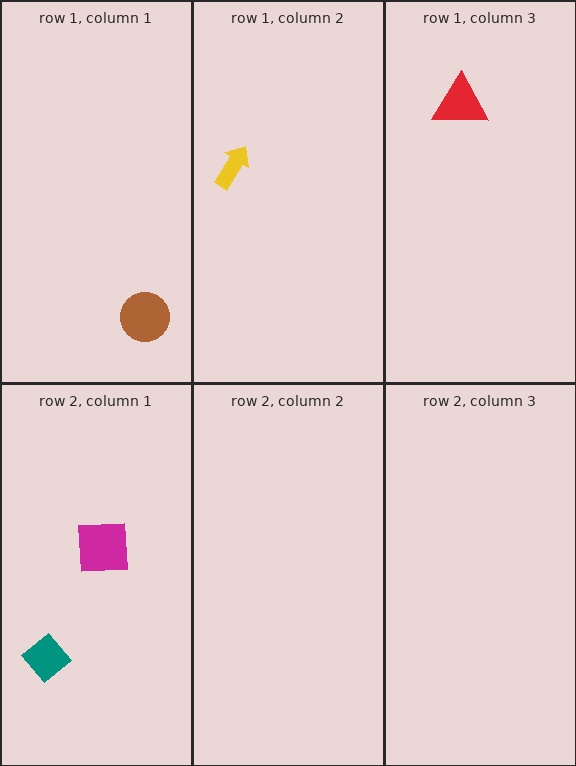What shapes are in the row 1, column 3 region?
The red triangle.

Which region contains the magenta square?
The row 2, column 1 region.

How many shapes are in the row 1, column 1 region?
1.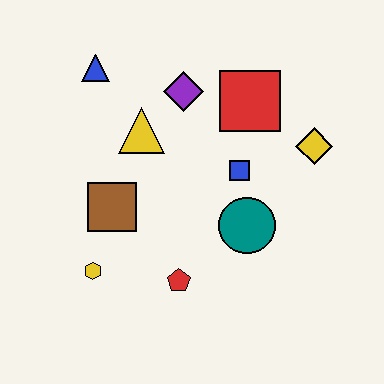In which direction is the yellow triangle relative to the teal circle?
The yellow triangle is to the left of the teal circle.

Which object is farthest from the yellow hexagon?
The yellow diamond is farthest from the yellow hexagon.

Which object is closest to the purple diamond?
The yellow triangle is closest to the purple diamond.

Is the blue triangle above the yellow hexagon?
Yes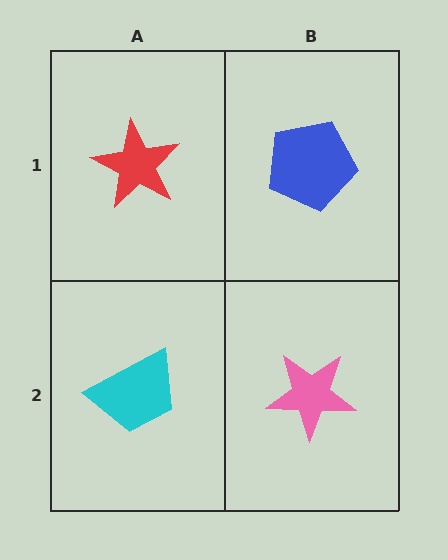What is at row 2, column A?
A cyan trapezoid.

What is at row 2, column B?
A pink star.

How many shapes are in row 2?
2 shapes.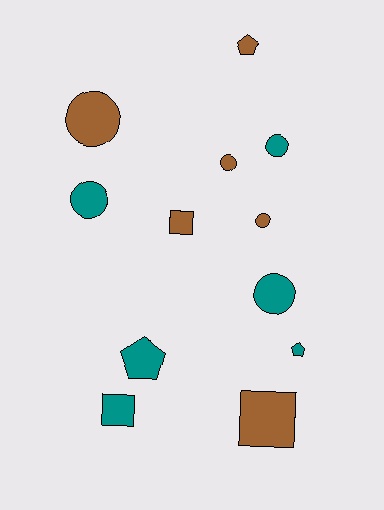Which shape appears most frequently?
Circle, with 6 objects.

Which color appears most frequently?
Brown, with 6 objects.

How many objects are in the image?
There are 12 objects.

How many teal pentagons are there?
There are 2 teal pentagons.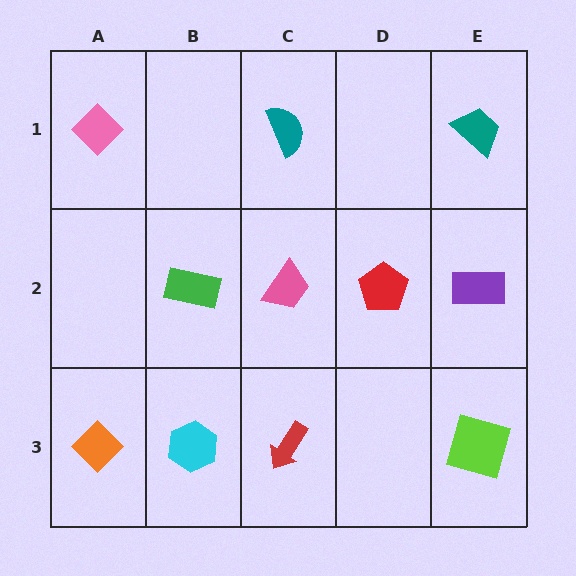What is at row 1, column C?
A teal semicircle.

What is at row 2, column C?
A pink trapezoid.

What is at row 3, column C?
A red arrow.